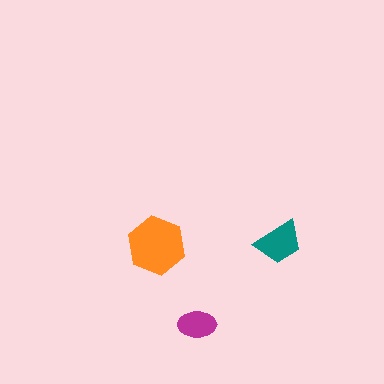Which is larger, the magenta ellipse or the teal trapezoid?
The teal trapezoid.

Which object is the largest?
The orange hexagon.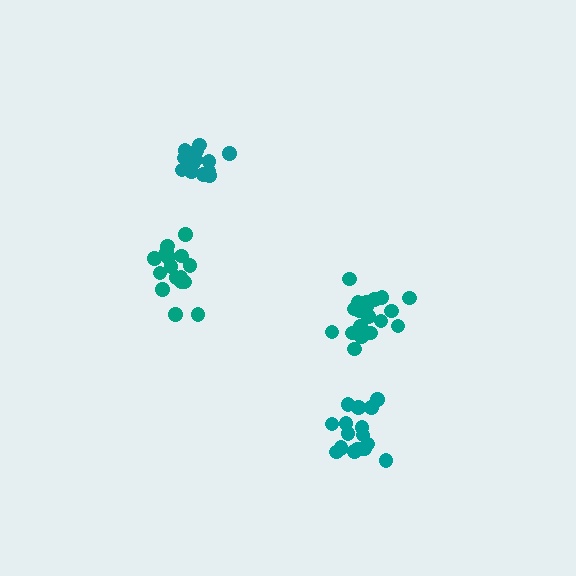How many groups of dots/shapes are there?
There are 4 groups.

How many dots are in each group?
Group 1: 15 dots, Group 2: 19 dots, Group 3: 16 dots, Group 4: 17 dots (67 total).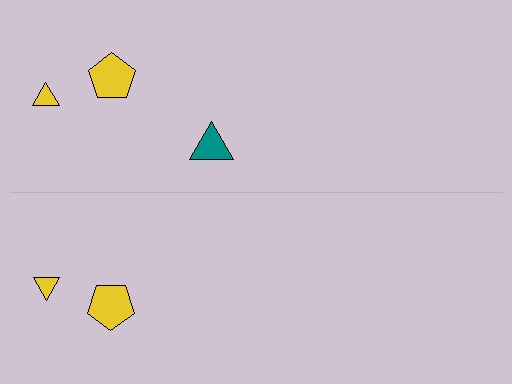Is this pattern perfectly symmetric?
No, the pattern is not perfectly symmetric. A teal triangle is missing from the bottom side.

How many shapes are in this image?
There are 5 shapes in this image.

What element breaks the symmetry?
A teal triangle is missing from the bottom side.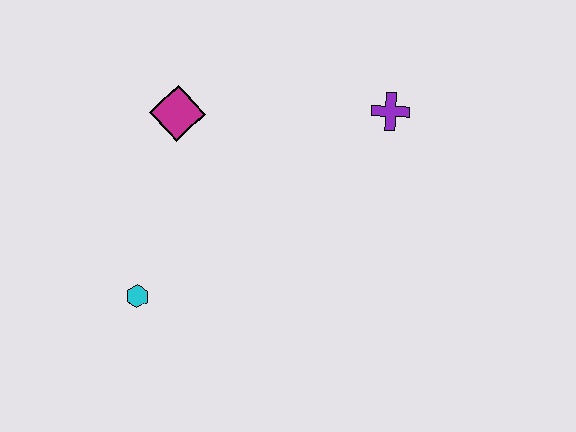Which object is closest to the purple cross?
The magenta diamond is closest to the purple cross.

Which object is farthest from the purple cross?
The cyan hexagon is farthest from the purple cross.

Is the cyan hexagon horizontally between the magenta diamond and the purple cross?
No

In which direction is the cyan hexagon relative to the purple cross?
The cyan hexagon is to the left of the purple cross.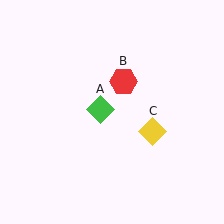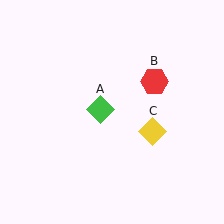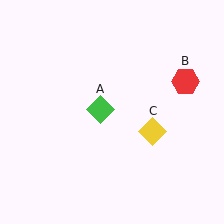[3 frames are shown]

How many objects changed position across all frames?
1 object changed position: red hexagon (object B).